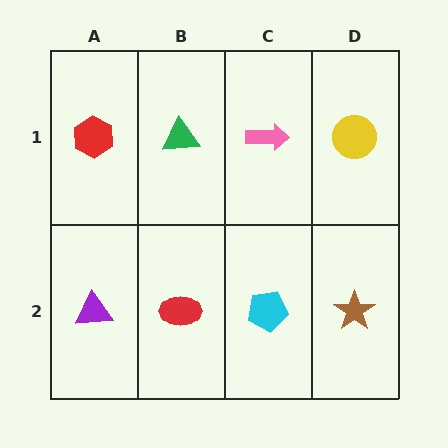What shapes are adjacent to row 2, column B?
A green triangle (row 1, column B), a purple triangle (row 2, column A), a cyan pentagon (row 2, column C).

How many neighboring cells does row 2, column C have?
3.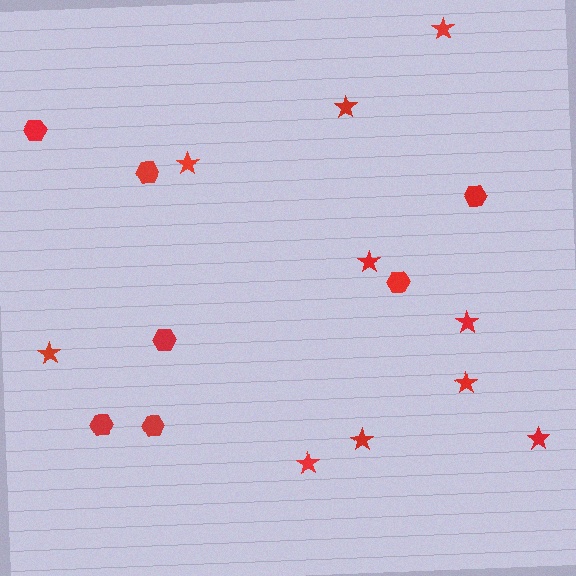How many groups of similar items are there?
There are 2 groups: one group of hexagons (7) and one group of stars (10).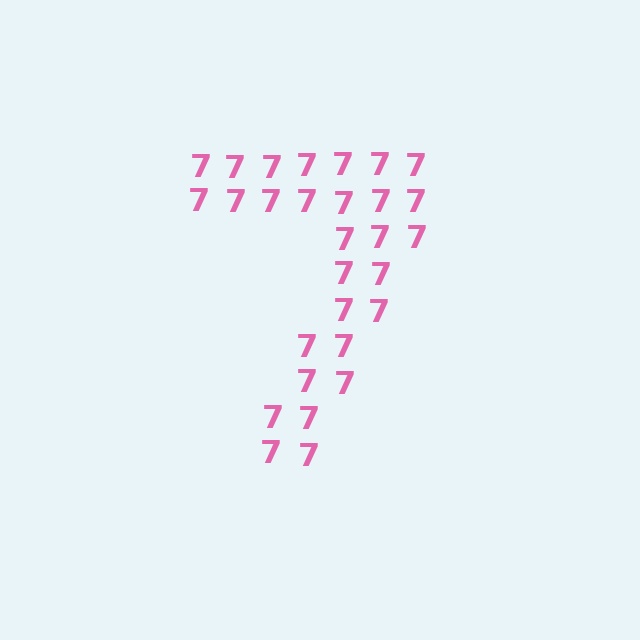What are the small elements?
The small elements are digit 7's.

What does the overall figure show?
The overall figure shows the digit 7.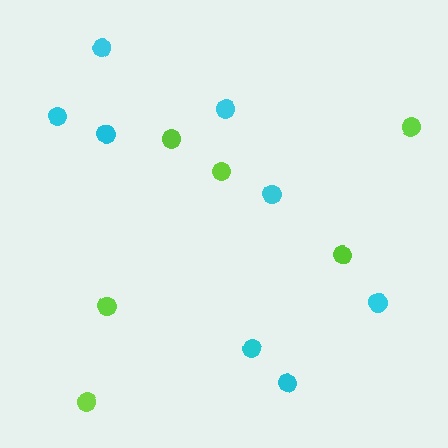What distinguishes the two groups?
There are 2 groups: one group of lime circles (6) and one group of cyan circles (8).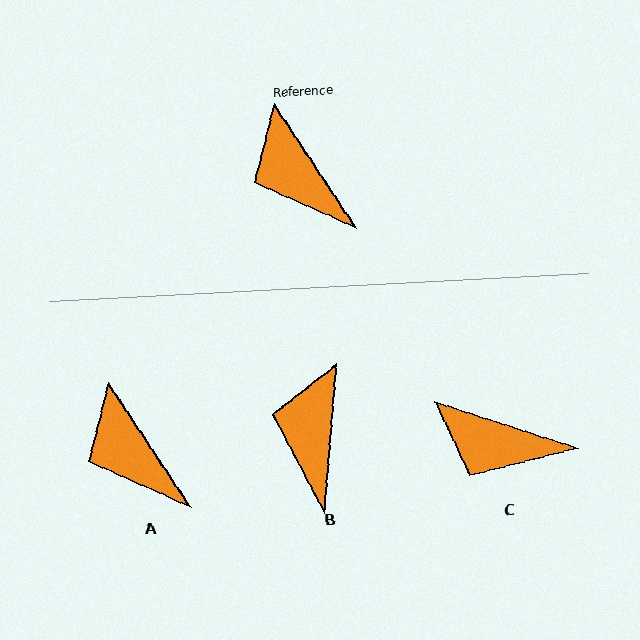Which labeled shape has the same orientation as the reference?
A.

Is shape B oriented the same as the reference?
No, it is off by about 38 degrees.